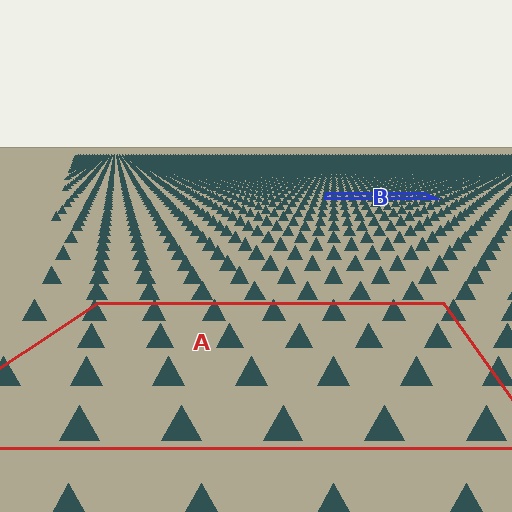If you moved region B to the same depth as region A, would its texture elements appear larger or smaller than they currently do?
They would appear larger. At a closer depth, the same texture elements are projected at a bigger on-screen size.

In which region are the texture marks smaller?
The texture marks are smaller in region B, because it is farther away.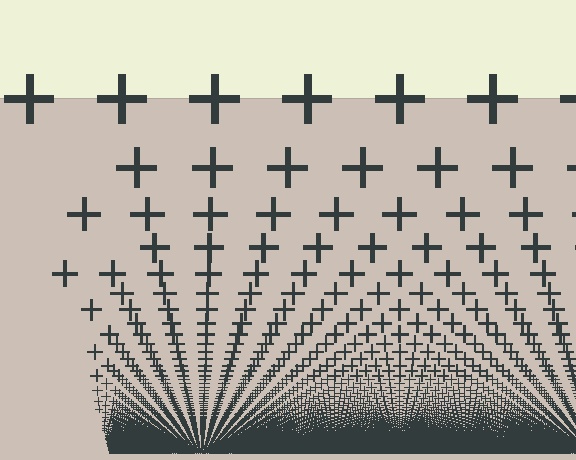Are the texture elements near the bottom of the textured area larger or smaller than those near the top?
Smaller. The gradient is inverted — elements near the bottom are smaller and denser.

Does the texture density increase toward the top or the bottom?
Density increases toward the bottom.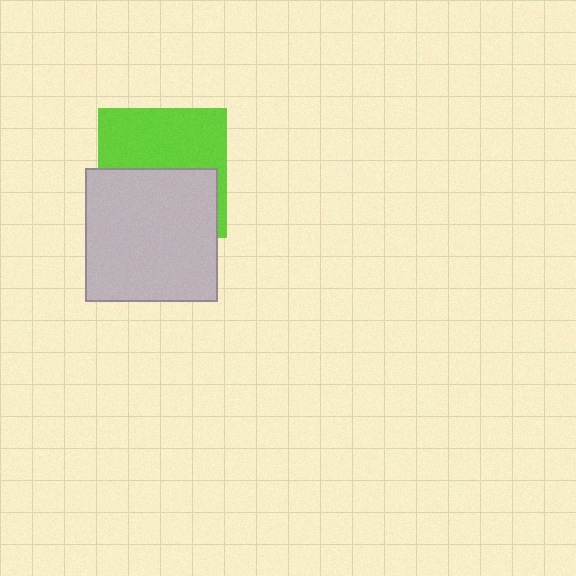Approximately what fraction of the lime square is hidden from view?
Roughly 50% of the lime square is hidden behind the light gray square.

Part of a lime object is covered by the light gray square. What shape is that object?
It is a square.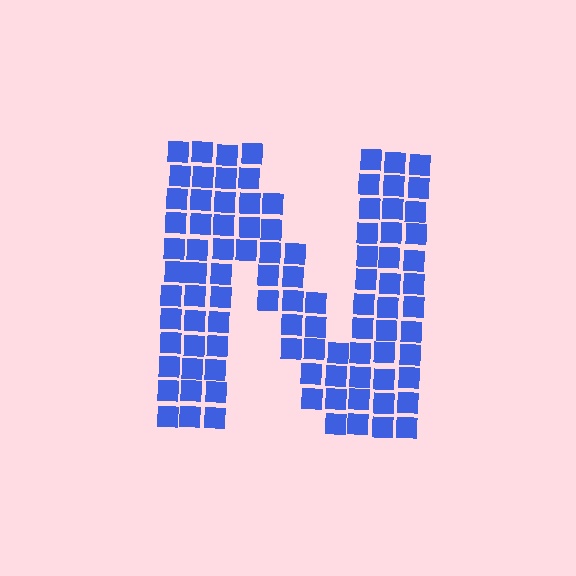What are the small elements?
The small elements are squares.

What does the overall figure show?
The overall figure shows the letter N.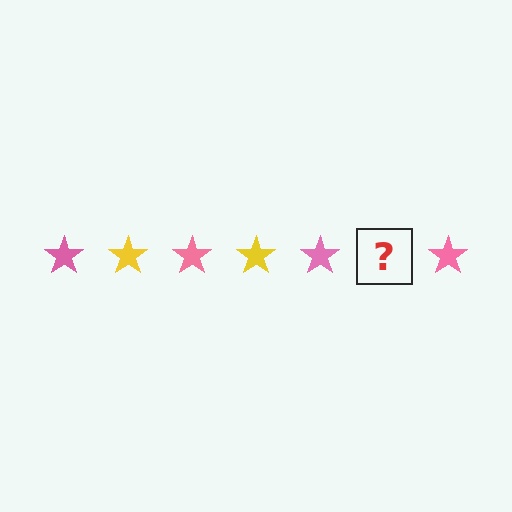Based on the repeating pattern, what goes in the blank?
The blank should be a yellow star.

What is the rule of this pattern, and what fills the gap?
The rule is that the pattern cycles through pink, yellow stars. The gap should be filled with a yellow star.